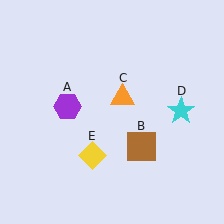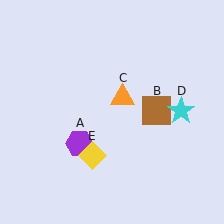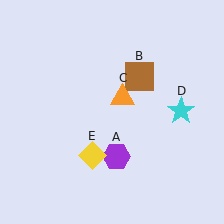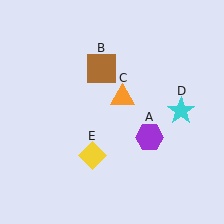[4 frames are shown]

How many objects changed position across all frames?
2 objects changed position: purple hexagon (object A), brown square (object B).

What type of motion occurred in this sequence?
The purple hexagon (object A), brown square (object B) rotated counterclockwise around the center of the scene.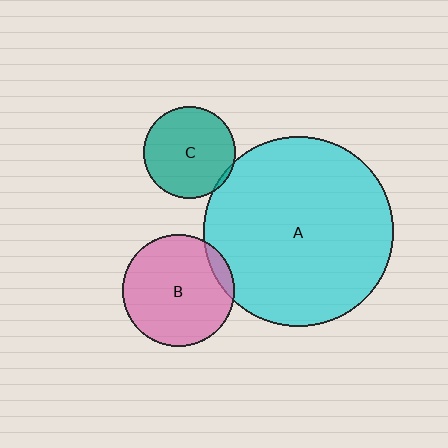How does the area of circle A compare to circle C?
Approximately 4.2 times.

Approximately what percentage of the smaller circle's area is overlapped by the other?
Approximately 10%.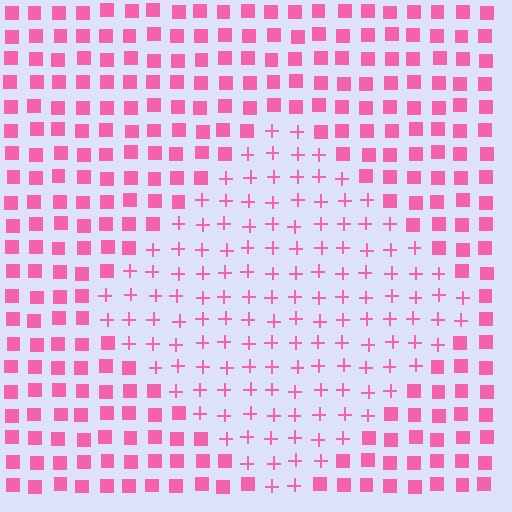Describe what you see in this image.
The image is filled with small pink elements arranged in a uniform grid. A diamond-shaped region contains plus signs, while the surrounding area contains squares. The boundary is defined purely by the change in element shape.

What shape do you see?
I see a diamond.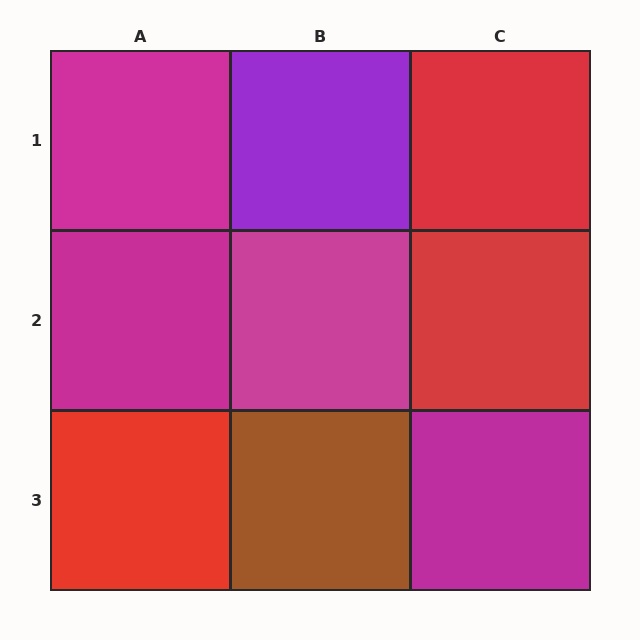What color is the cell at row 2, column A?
Magenta.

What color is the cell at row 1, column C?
Red.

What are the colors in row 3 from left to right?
Red, brown, magenta.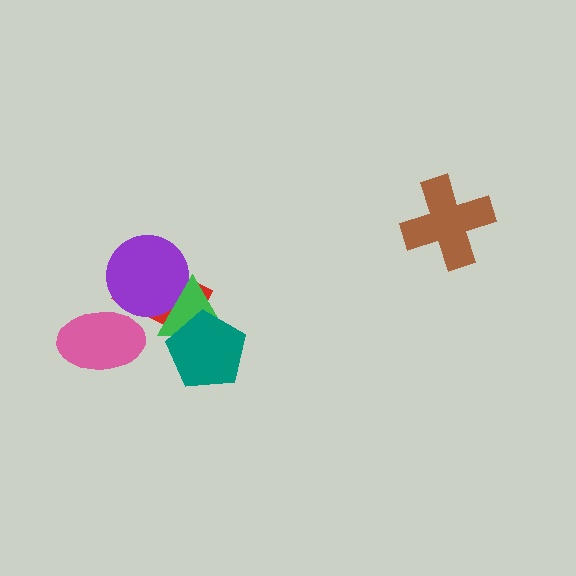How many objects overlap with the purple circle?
2 objects overlap with the purple circle.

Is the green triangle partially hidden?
Yes, it is partially covered by another shape.